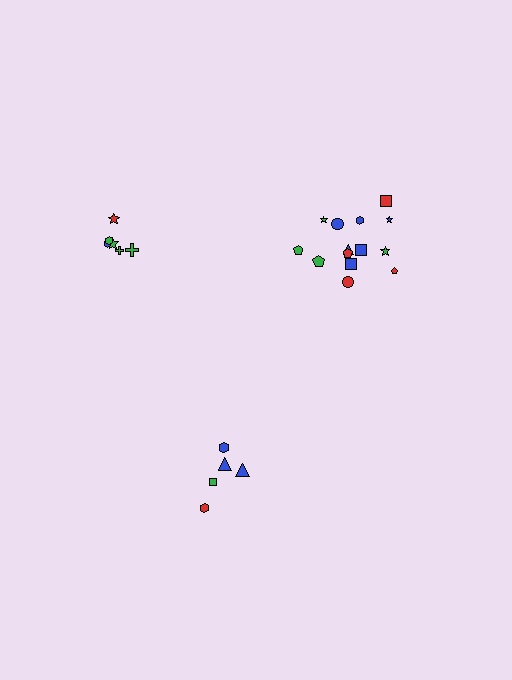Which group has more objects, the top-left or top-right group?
The top-right group.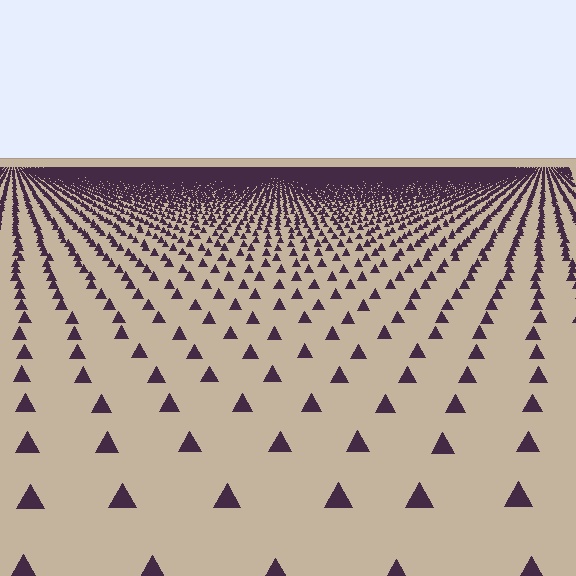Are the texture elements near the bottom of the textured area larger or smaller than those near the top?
Larger. Near the bottom, elements are closer to the viewer and appear at a bigger on-screen size.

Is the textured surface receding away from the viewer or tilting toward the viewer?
The surface is receding away from the viewer. Texture elements get smaller and denser toward the top.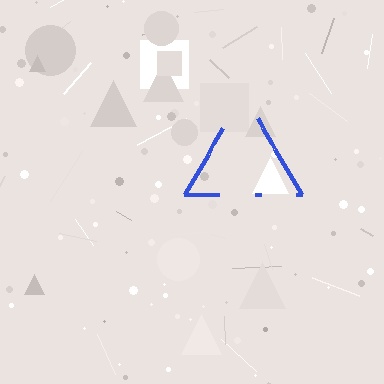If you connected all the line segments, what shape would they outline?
They would outline a triangle.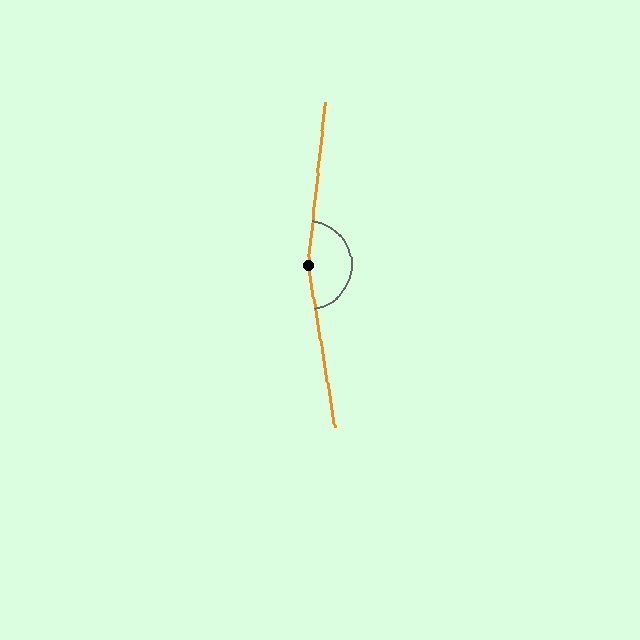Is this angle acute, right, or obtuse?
It is obtuse.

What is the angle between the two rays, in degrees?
Approximately 165 degrees.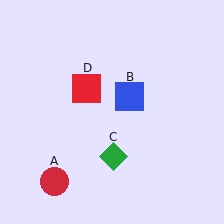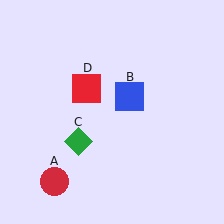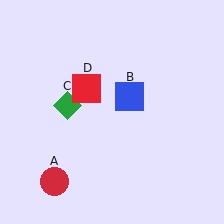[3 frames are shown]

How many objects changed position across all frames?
1 object changed position: green diamond (object C).